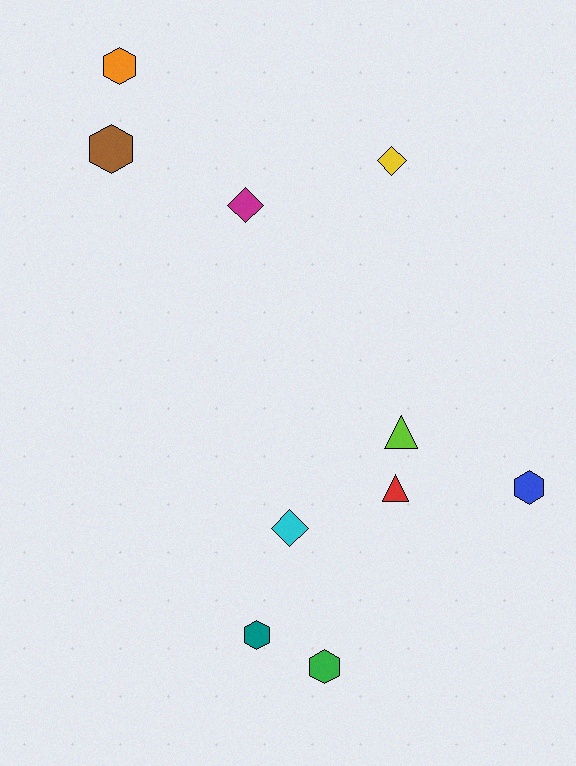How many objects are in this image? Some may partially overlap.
There are 10 objects.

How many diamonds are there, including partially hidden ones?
There are 3 diamonds.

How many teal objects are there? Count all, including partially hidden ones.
There is 1 teal object.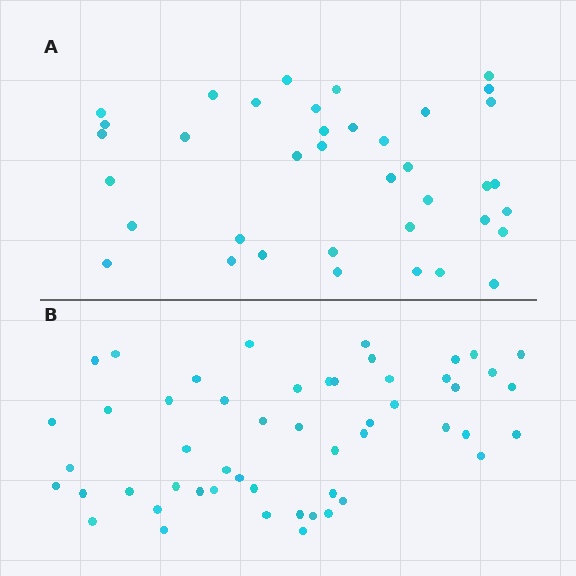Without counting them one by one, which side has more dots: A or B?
Region B (the bottom region) has more dots.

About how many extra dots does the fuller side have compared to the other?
Region B has approximately 15 more dots than region A.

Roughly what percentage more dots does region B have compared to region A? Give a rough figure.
About 35% more.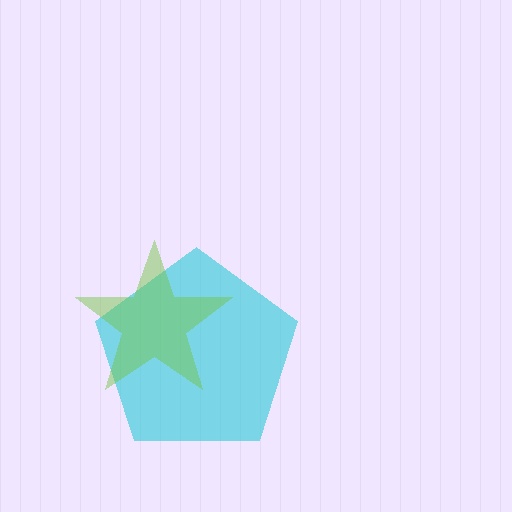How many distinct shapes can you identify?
There are 2 distinct shapes: a cyan pentagon, a lime star.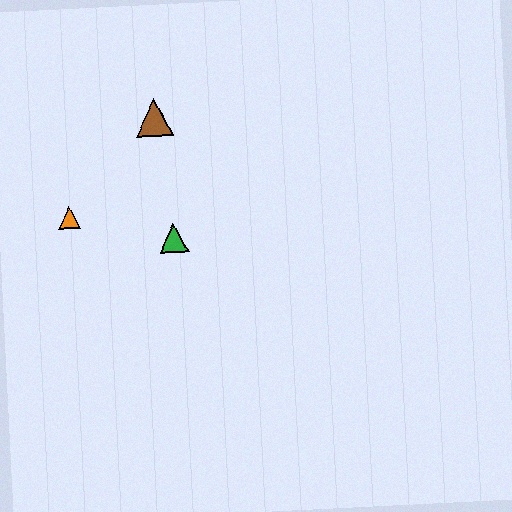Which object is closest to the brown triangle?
The green triangle is closest to the brown triangle.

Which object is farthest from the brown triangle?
The orange triangle is farthest from the brown triangle.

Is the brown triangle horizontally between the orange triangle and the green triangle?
Yes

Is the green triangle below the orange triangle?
Yes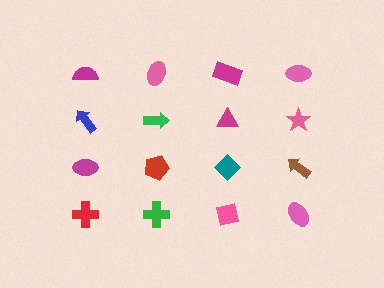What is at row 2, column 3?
A magenta triangle.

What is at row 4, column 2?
A green cross.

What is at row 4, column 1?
A red cross.